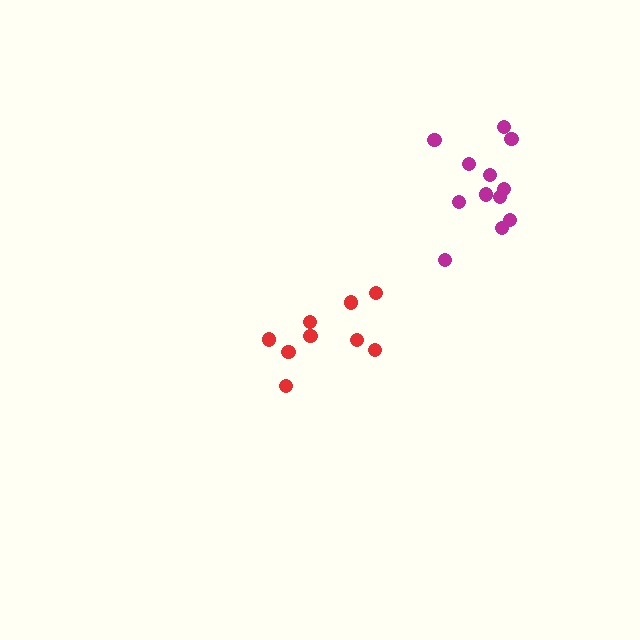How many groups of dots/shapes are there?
There are 2 groups.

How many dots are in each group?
Group 1: 9 dots, Group 2: 12 dots (21 total).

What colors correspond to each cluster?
The clusters are colored: red, magenta.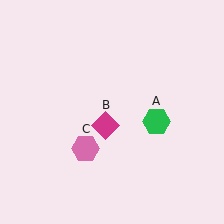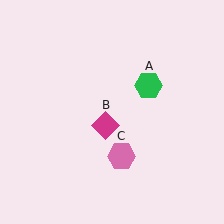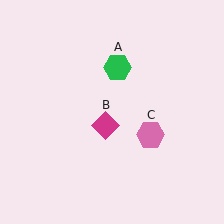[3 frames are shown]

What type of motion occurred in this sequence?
The green hexagon (object A), pink hexagon (object C) rotated counterclockwise around the center of the scene.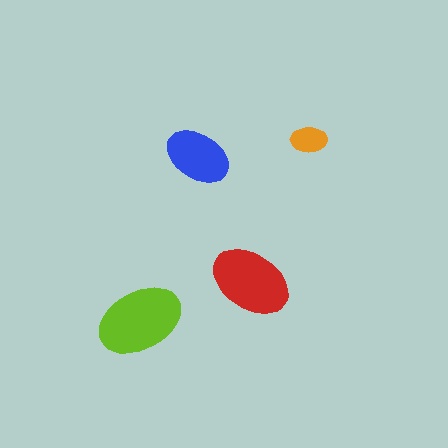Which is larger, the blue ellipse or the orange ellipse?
The blue one.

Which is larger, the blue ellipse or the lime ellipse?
The lime one.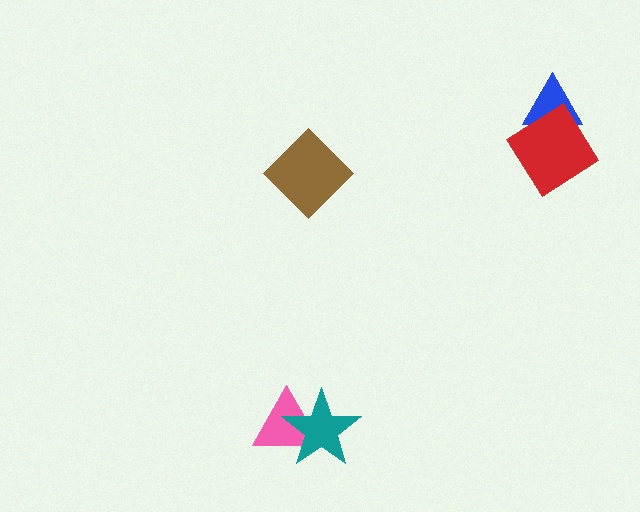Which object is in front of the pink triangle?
The teal star is in front of the pink triangle.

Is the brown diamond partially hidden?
No, no other shape covers it.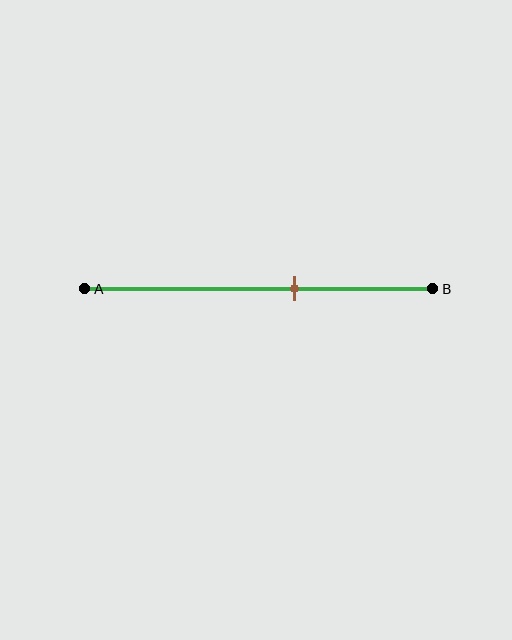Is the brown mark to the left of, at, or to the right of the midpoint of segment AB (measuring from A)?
The brown mark is to the right of the midpoint of segment AB.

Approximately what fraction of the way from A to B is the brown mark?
The brown mark is approximately 60% of the way from A to B.